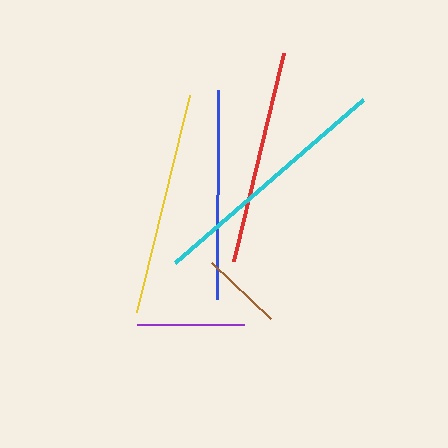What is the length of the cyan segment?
The cyan segment is approximately 249 pixels long.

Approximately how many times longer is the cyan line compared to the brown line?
The cyan line is approximately 3.1 times the length of the brown line.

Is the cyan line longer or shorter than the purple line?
The cyan line is longer than the purple line.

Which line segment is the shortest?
The brown line is the shortest at approximately 81 pixels.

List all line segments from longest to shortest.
From longest to shortest: cyan, yellow, red, blue, purple, brown.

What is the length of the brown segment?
The brown segment is approximately 81 pixels long.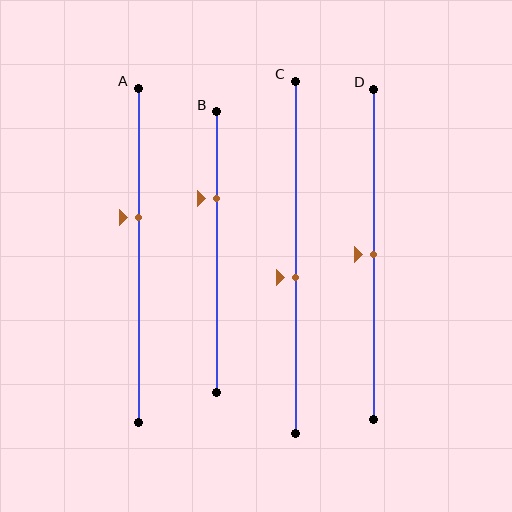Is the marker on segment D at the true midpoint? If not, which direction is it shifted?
Yes, the marker on segment D is at the true midpoint.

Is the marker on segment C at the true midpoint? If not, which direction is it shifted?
No, the marker on segment C is shifted downward by about 6% of the segment length.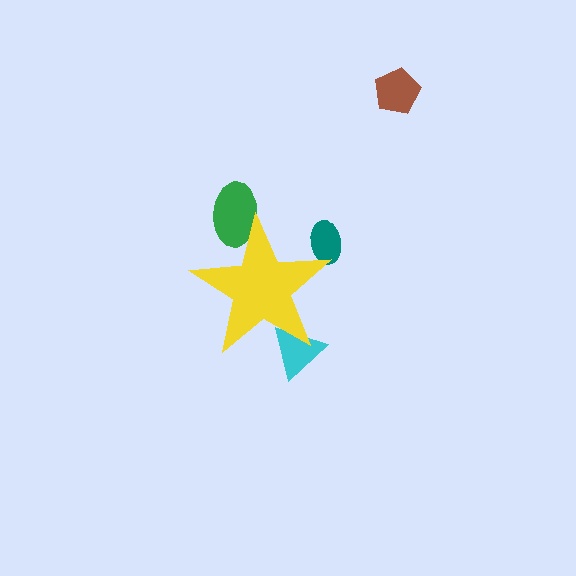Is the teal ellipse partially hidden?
Yes, the teal ellipse is partially hidden behind the yellow star.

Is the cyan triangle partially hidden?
Yes, the cyan triangle is partially hidden behind the yellow star.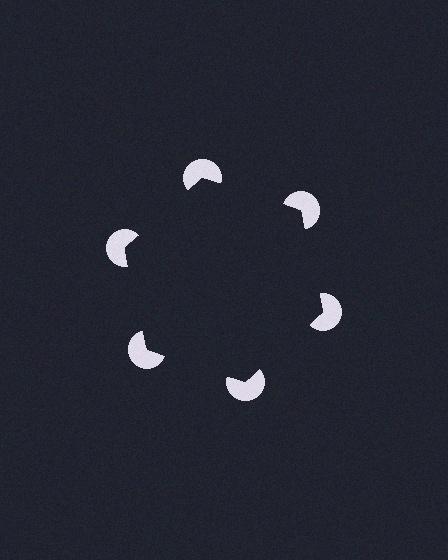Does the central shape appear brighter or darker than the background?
It typically appears slightly darker than the background, even though no actual brightness change is drawn.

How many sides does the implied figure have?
6 sides.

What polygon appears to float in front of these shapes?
An illusory hexagon — its edges are inferred from the aligned wedge cuts in the pac-man discs, not physically drawn.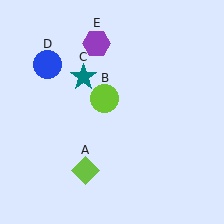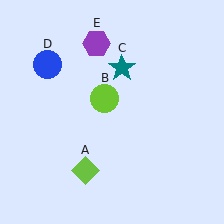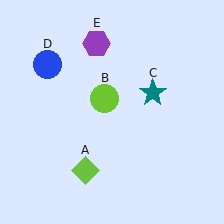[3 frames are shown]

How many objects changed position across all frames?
1 object changed position: teal star (object C).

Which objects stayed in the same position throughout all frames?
Lime diamond (object A) and lime circle (object B) and blue circle (object D) and purple hexagon (object E) remained stationary.